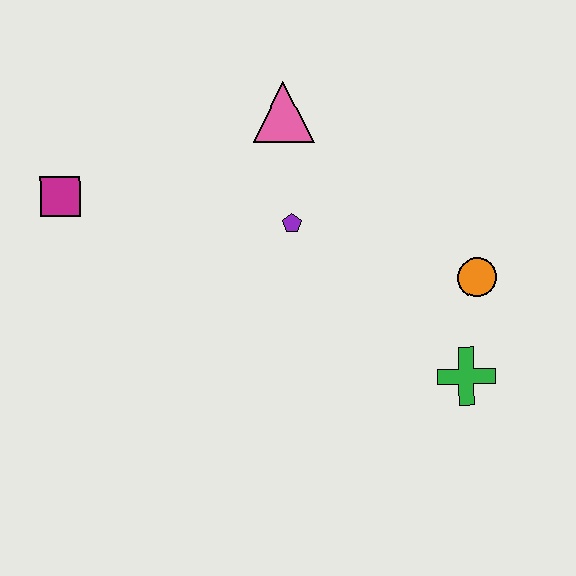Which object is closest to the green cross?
The orange circle is closest to the green cross.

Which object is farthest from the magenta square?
The green cross is farthest from the magenta square.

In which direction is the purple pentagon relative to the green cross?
The purple pentagon is to the left of the green cross.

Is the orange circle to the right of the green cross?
Yes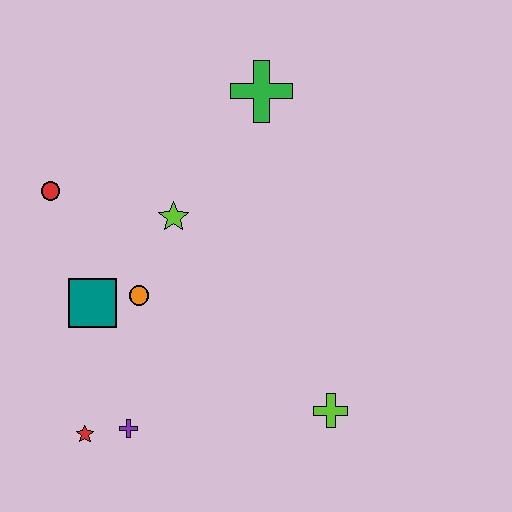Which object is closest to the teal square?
The orange circle is closest to the teal square.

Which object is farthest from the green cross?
The red star is farthest from the green cross.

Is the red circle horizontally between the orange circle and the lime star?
No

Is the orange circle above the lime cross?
Yes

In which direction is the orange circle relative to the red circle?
The orange circle is below the red circle.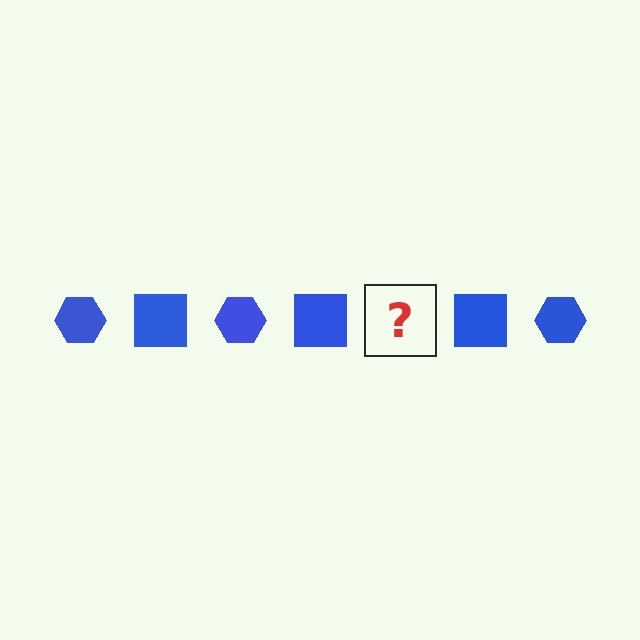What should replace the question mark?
The question mark should be replaced with a blue hexagon.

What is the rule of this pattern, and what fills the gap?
The rule is that the pattern cycles through hexagon, square shapes in blue. The gap should be filled with a blue hexagon.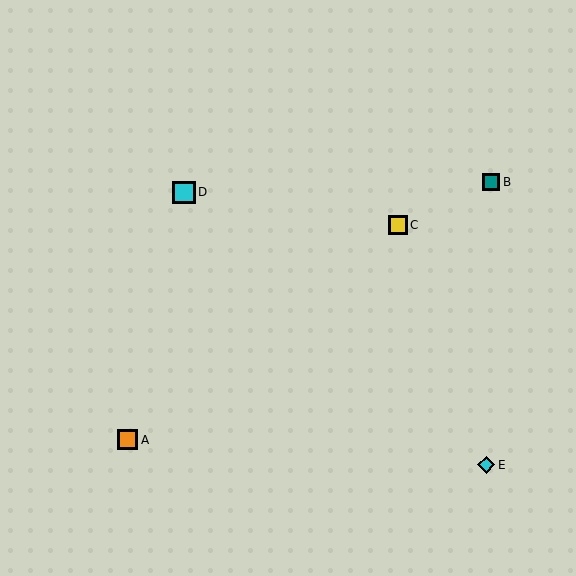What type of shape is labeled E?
Shape E is a cyan diamond.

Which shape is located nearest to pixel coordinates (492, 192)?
The teal square (labeled B) at (491, 182) is nearest to that location.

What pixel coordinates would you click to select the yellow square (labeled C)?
Click at (398, 225) to select the yellow square C.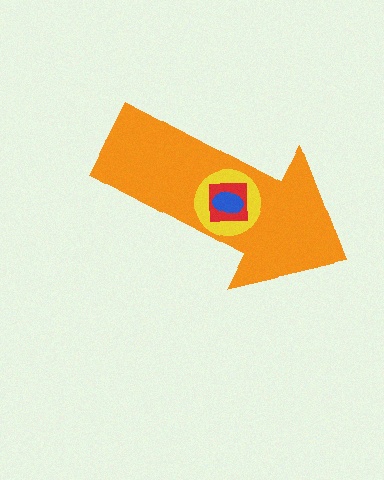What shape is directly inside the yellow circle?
The red square.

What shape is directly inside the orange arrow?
The yellow circle.